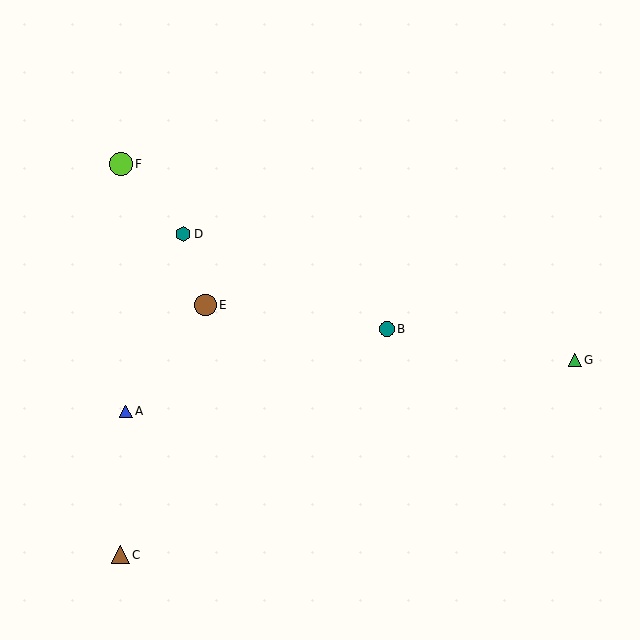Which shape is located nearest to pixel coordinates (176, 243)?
The teal hexagon (labeled D) at (183, 234) is nearest to that location.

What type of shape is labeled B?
Shape B is a teal circle.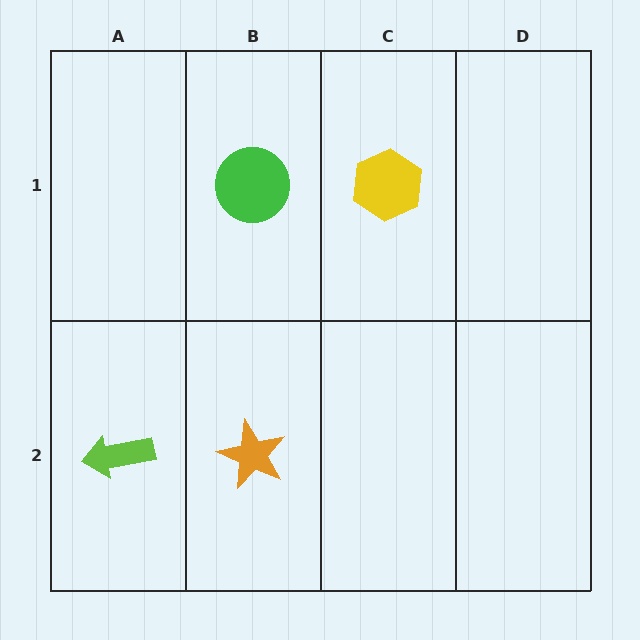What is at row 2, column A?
A lime arrow.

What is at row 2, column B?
An orange star.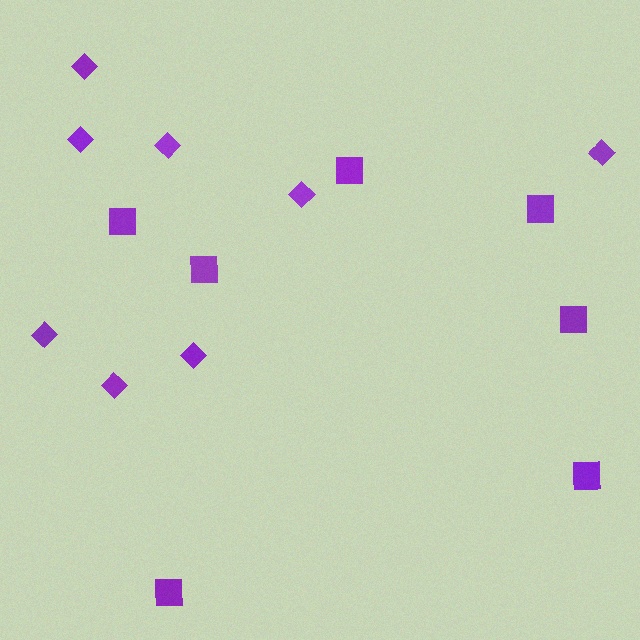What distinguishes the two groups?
There are 2 groups: one group of diamonds (8) and one group of squares (7).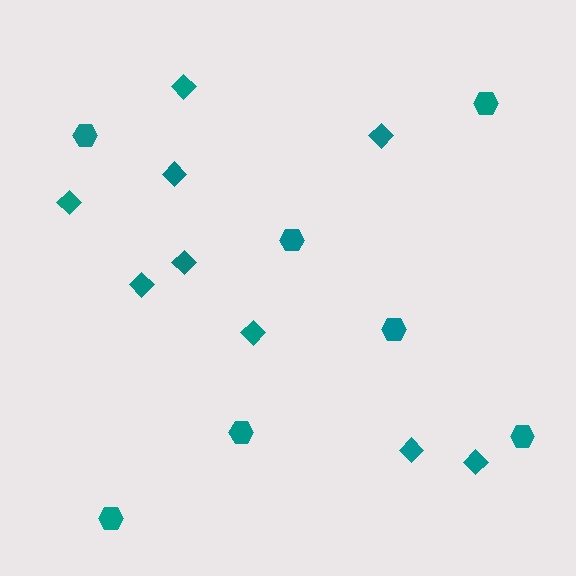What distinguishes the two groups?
There are 2 groups: one group of diamonds (9) and one group of hexagons (7).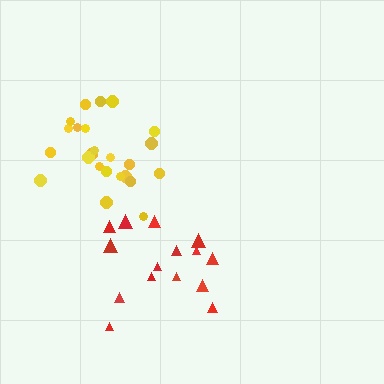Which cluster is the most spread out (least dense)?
Red.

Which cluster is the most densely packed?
Yellow.